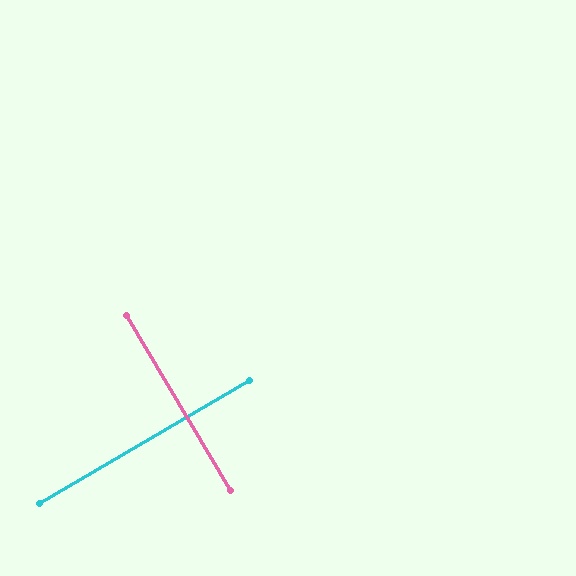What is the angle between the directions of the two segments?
Approximately 90 degrees.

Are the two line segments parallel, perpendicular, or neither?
Perpendicular — they meet at approximately 90°.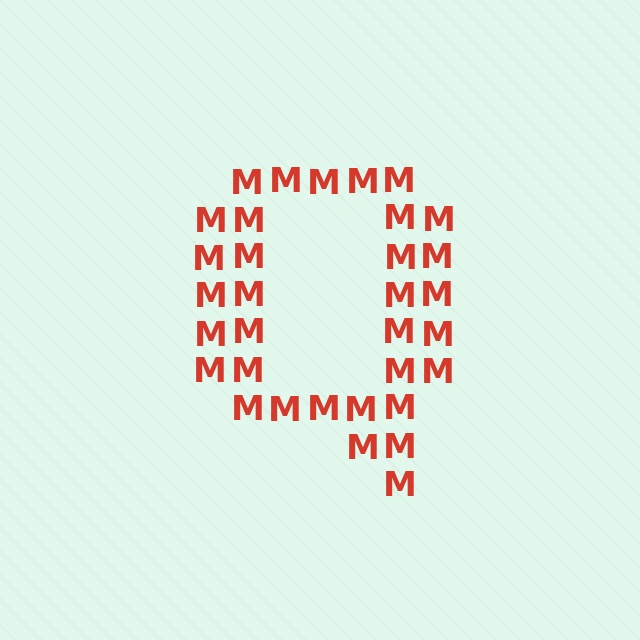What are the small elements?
The small elements are letter M's.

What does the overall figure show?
The overall figure shows the letter Q.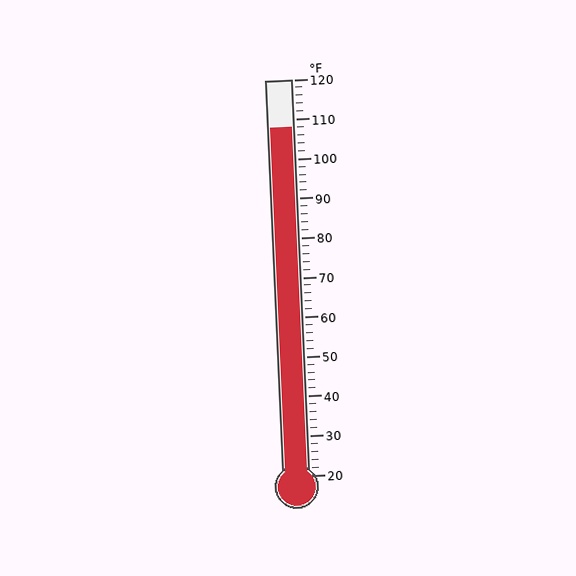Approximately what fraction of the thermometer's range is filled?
The thermometer is filled to approximately 90% of its range.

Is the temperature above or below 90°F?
The temperature is above 90°F.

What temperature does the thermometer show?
The thermometer shows approximately 108°F.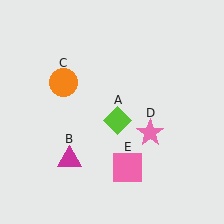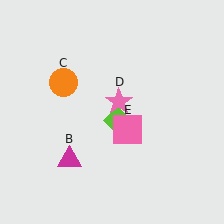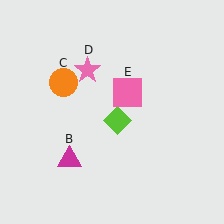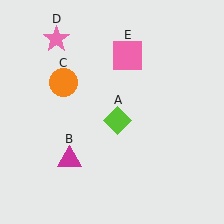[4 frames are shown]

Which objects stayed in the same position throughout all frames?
Lime diamond (object A) and magenta triangle (object B) and orange circle (object C) remained stationary.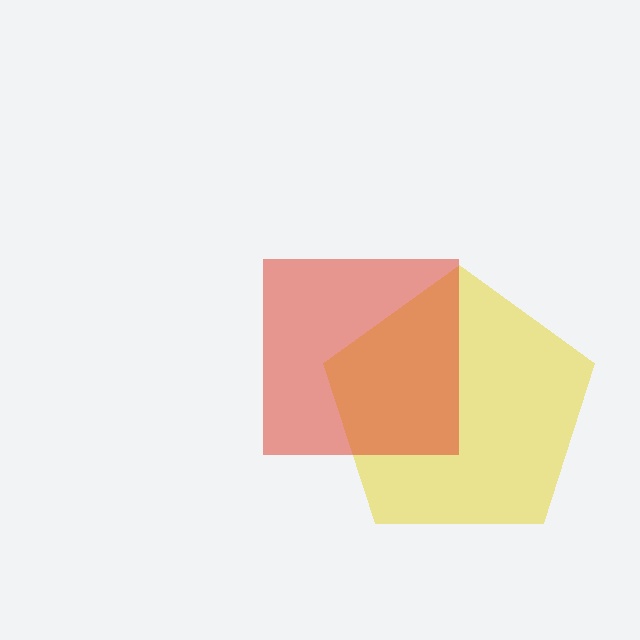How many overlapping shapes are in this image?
There are 2 overlapping shapes in the image.